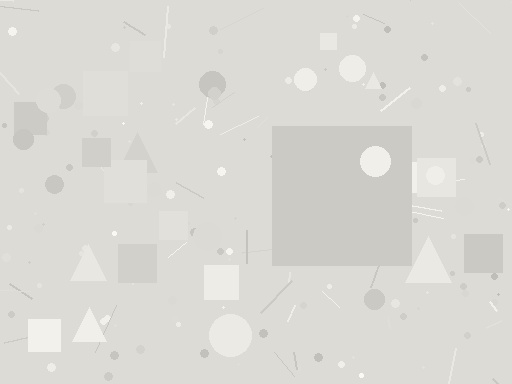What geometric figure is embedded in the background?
A square is embedded in the background.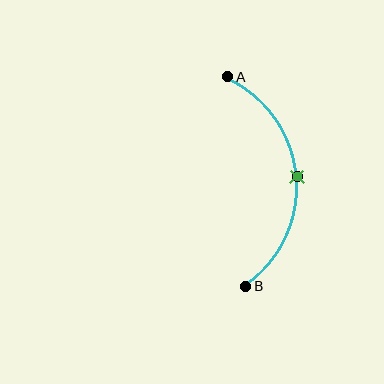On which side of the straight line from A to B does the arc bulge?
The arc bulges to the right of the straight line connecting A and B.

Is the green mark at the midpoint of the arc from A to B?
Yes. The green mark lies on the arc at equal arc-length from both A and B — it is the arc midpoint.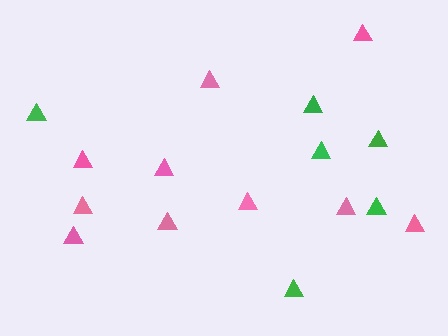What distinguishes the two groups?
There are 2 groups: one group of pink triangles (10) and one group of green triangles (6).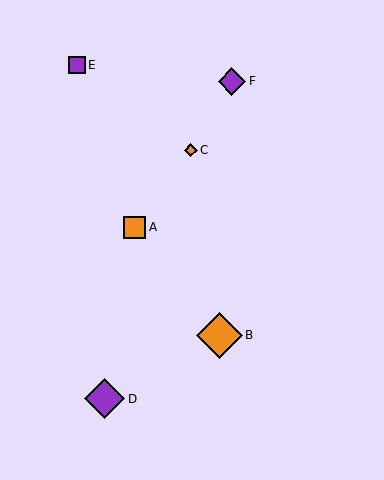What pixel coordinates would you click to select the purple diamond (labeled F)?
Click at (232, 81) to select the purple diamond F.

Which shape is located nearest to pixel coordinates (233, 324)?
The orange diamond (labeled B) at (220, 335) is nearest to that location.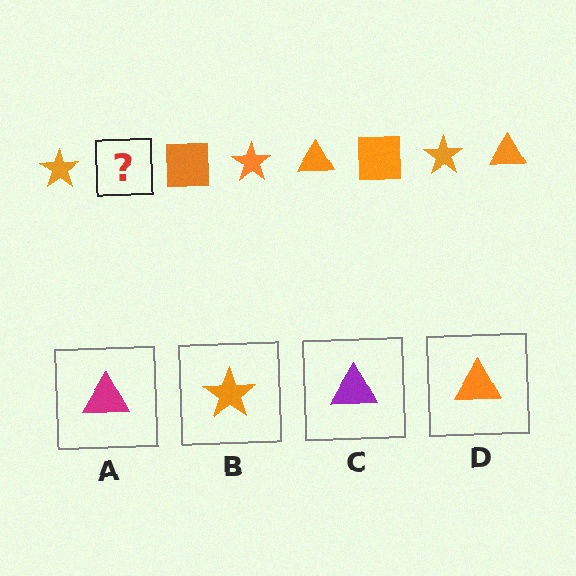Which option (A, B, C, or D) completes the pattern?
D.